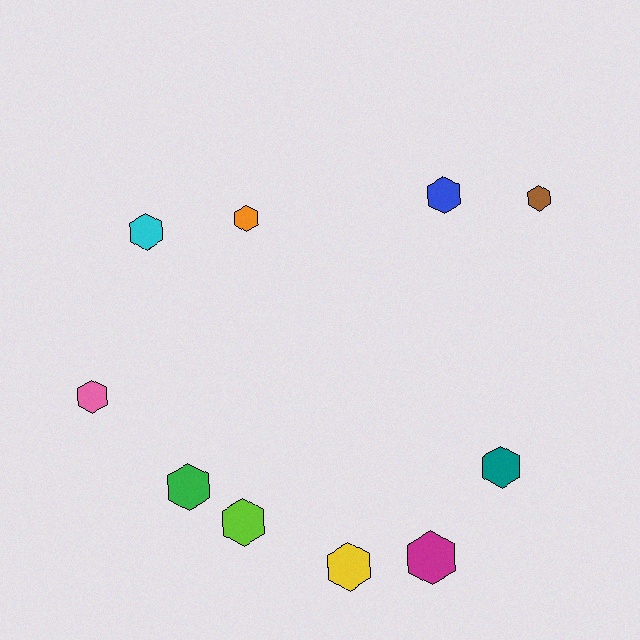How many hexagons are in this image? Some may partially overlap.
There are 10 hexagons.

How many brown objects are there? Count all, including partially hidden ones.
There is 1 brown object.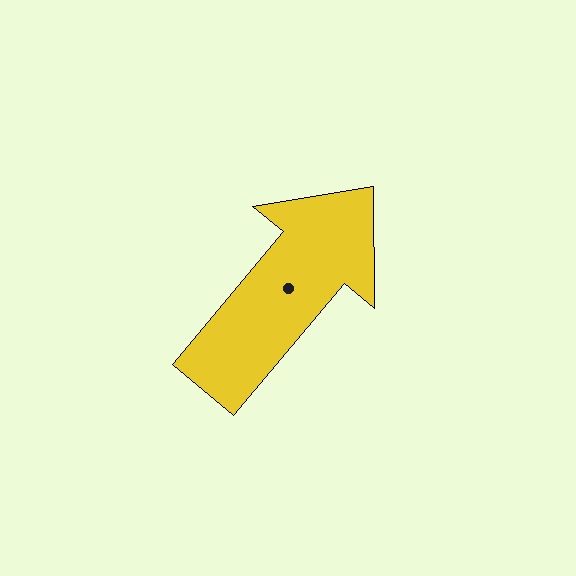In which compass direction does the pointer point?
Northeast.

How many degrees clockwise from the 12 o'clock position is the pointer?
Approximately 40 degrees.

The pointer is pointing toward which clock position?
Roughly 1 o'clock.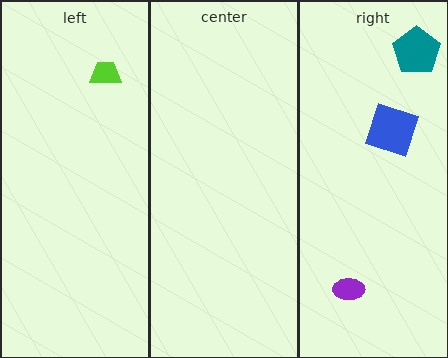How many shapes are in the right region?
3.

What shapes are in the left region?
The lime trapezoid.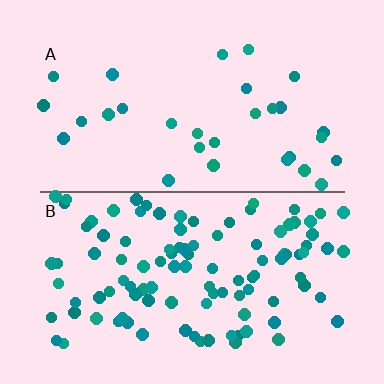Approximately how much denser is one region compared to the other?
Approximately 3.6× — region B over region A.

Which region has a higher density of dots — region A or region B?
B (the bottom).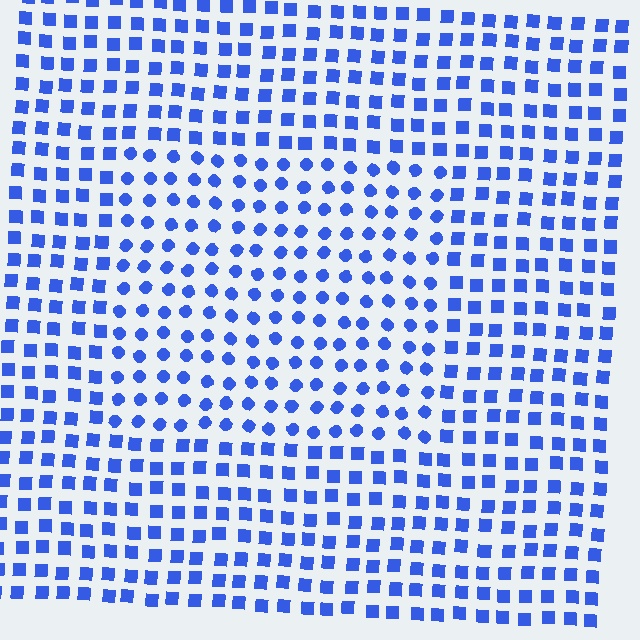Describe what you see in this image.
The image is filled with small blue elements arranged in a uniform grid. A rectangle-shaped region contains circles, while the surrounding area contains squares. The boundary is defined purely by the change in element shape.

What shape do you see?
I see a rectangle.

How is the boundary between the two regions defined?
The boundary is defined by a change in element shape: circles inside vs. squares outside. All elements share the same color and spacing.